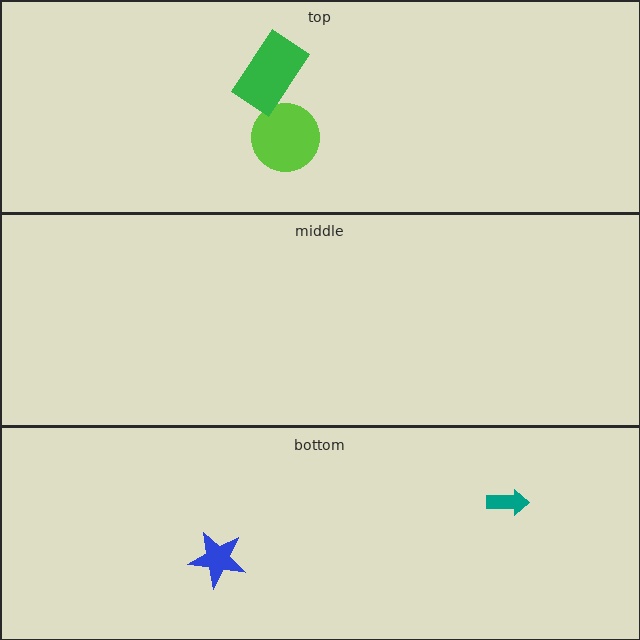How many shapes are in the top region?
2.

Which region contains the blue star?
The bottom region.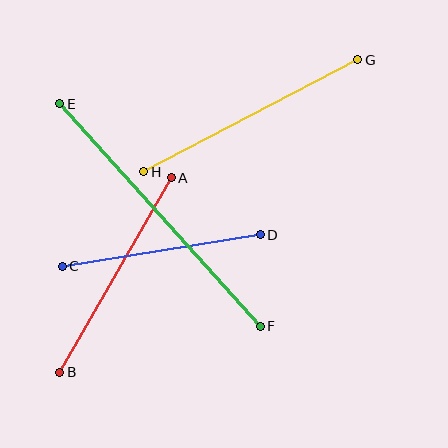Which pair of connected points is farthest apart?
Points E and F are farthest apart.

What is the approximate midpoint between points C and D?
The midpoint is at approximately (161, 251) pixels.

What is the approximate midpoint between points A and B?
The midpoint is at approximately (115, 275) pixels.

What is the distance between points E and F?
The distance is approximately 299 pixels.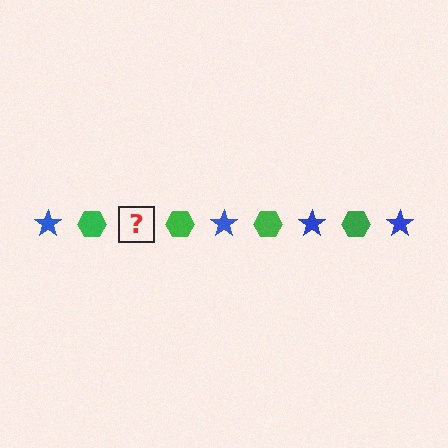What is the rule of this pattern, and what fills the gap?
The rule is that the pattern alternates between blue star and green hexagon. The gap should be filled with a blue star.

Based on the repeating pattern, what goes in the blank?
The blank should be a blue star.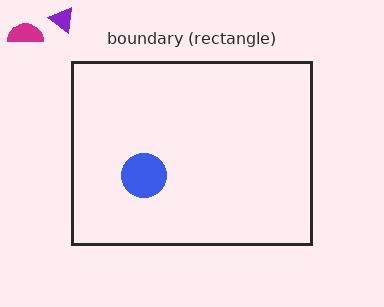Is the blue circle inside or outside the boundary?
Inside.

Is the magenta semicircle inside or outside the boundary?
Outside.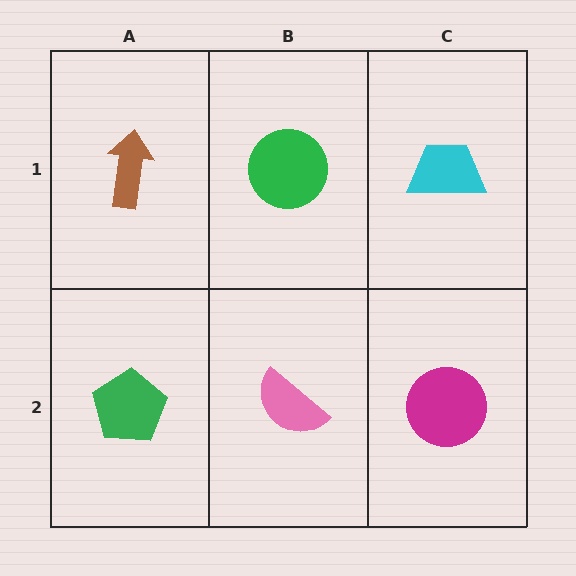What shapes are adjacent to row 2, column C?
A cyan trapezoid (row 1, column C), a pink semicircle (row 2, column B).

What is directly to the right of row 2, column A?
A pink semicircle.